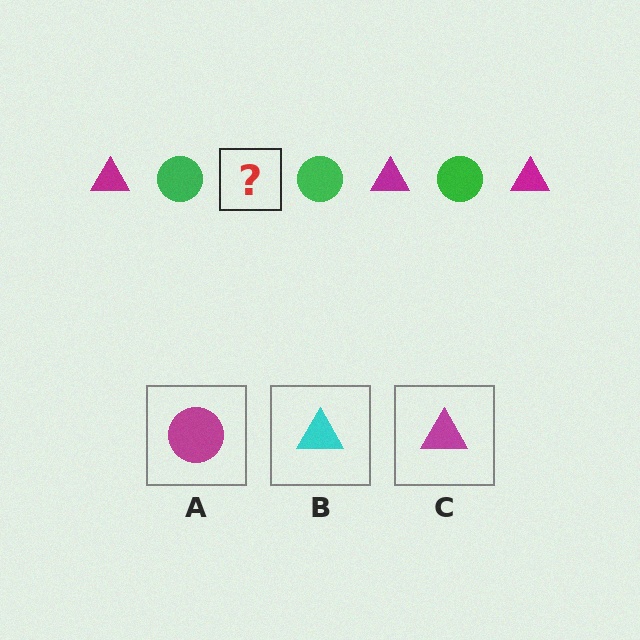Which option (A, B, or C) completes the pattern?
C.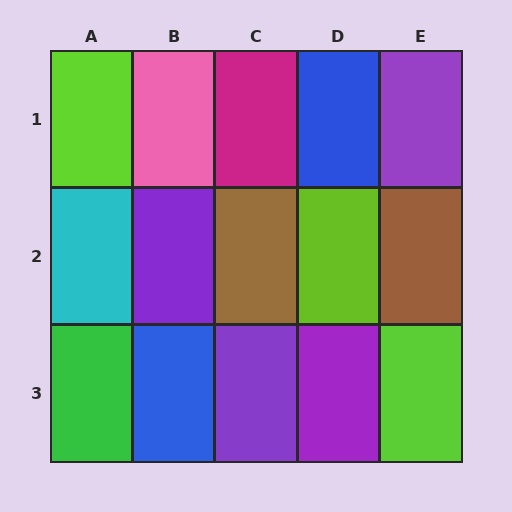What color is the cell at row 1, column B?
Pink.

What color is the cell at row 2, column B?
Purple.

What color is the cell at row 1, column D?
Blue.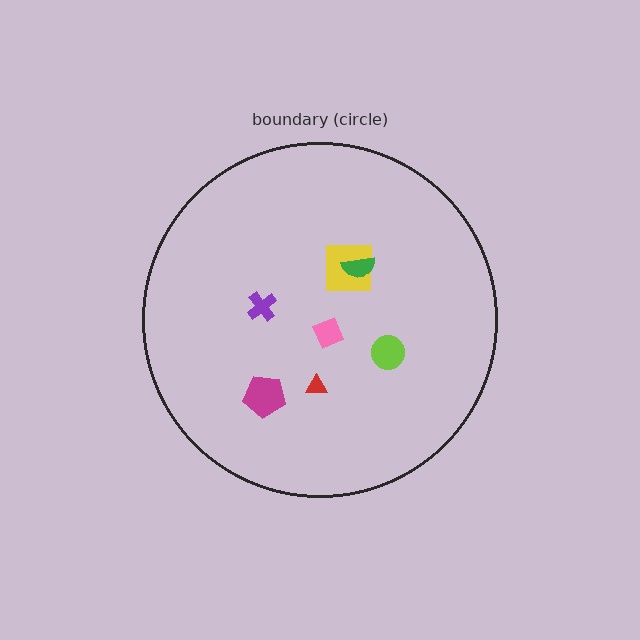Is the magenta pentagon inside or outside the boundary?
Inside.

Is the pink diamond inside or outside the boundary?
Inside.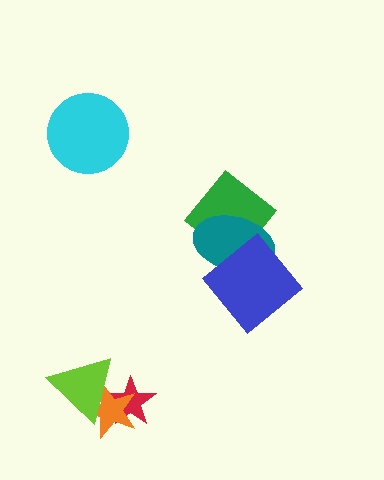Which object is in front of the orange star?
The lime triangle is in front of the orange star.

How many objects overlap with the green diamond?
2 objects overlap with the green diamond.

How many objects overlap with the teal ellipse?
2 objects overlap with the teal ellipse.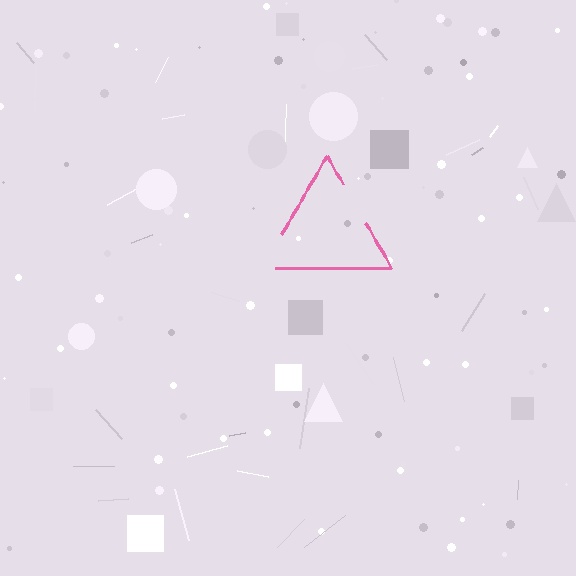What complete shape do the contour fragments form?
The contour fragments form a triangle.